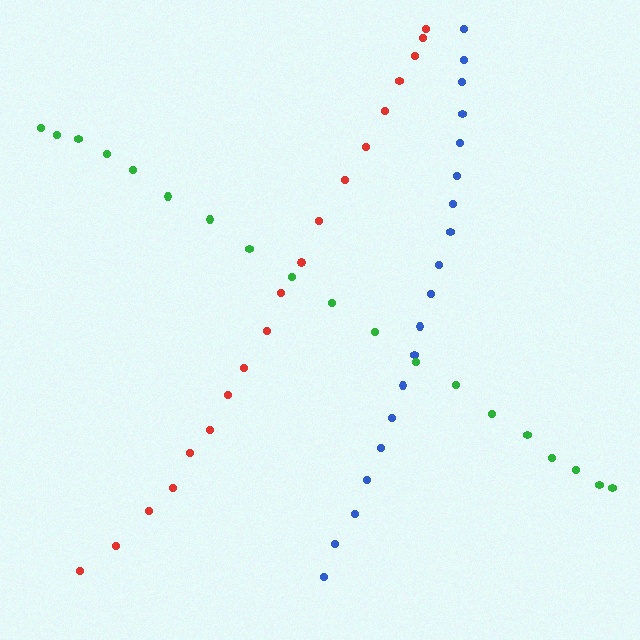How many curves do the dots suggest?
There are 3 distinct paths.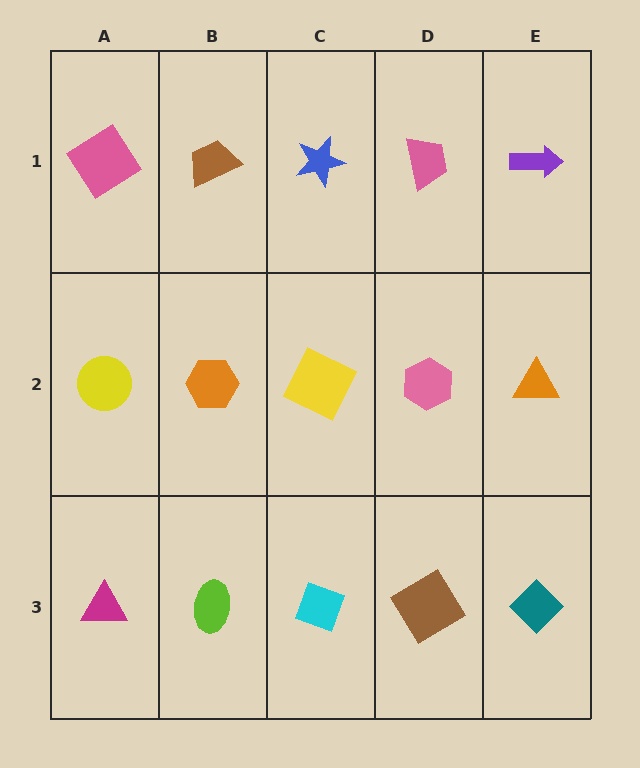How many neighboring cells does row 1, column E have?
2.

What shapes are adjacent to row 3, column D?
A pink hexagon (row 2, column D), a cyan diamond (row 3, column C), a teal diamond (row 3, column E).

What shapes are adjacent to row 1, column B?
An orange hexagon (row 2, column B), a pink diamond (row 1, column A), a blue star (row 1, column C).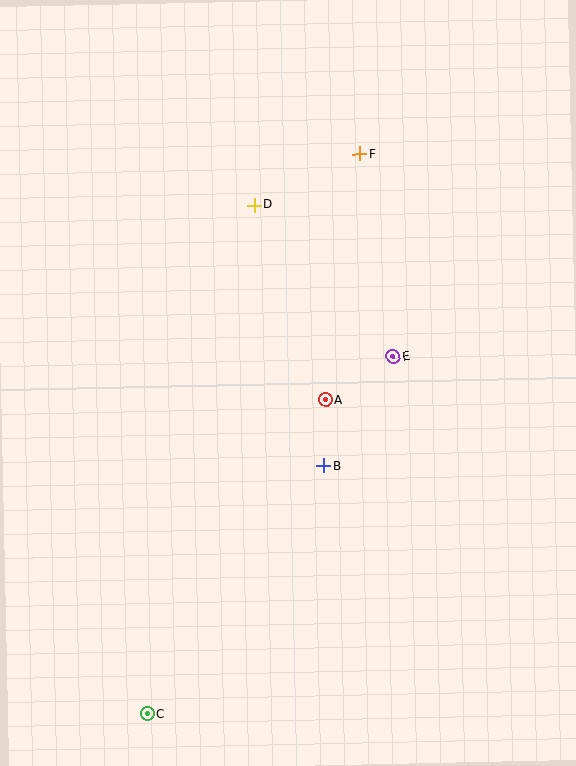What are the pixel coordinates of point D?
Point D is at (254, 205).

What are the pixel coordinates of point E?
Point E is at (393, 357).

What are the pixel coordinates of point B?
Point B is at (323, 466).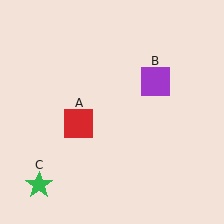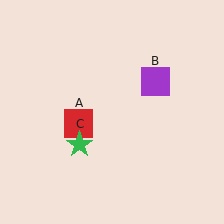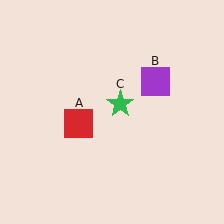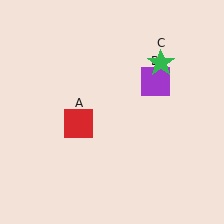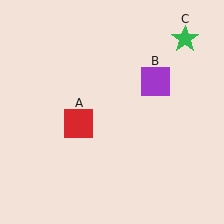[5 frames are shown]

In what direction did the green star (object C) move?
The green star (object C) moved up and to the right.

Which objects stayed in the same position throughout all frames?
Red square (object A) and purple square (object B) remained stationary.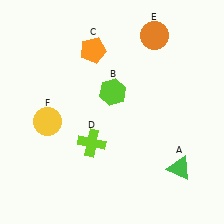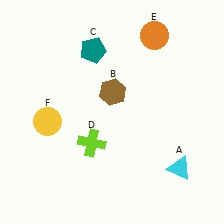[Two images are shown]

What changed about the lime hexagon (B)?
In Image 1, B is lime. In Image 2, it changed to brown.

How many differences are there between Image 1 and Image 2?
There are 3 differences between the two images.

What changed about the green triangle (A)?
In Image 1, A is green. In Image 2, it changed to cyan.